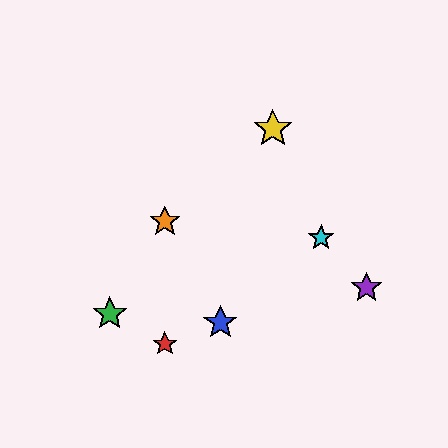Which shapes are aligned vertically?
The red star, the orange star are aligned vertically.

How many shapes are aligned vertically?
2 shapes (the red star, the orange star) are aligned vertically.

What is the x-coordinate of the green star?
The green star is at x≈110.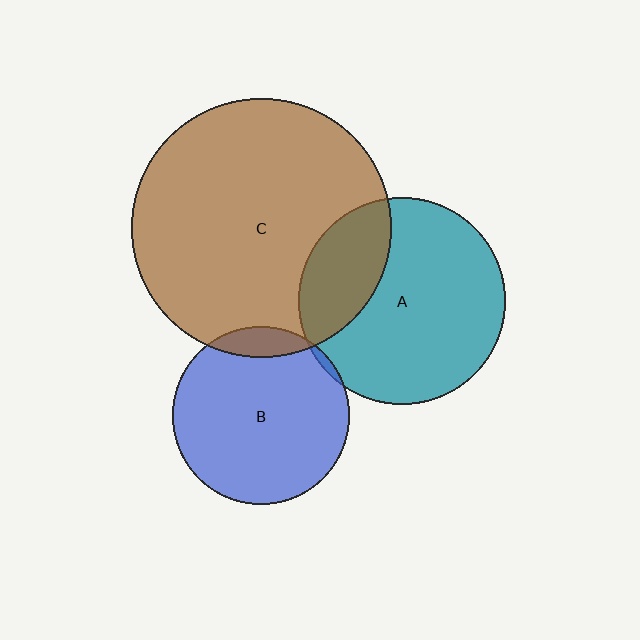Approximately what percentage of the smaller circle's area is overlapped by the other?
Approximately 10%.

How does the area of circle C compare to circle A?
Approximately 1.6 times.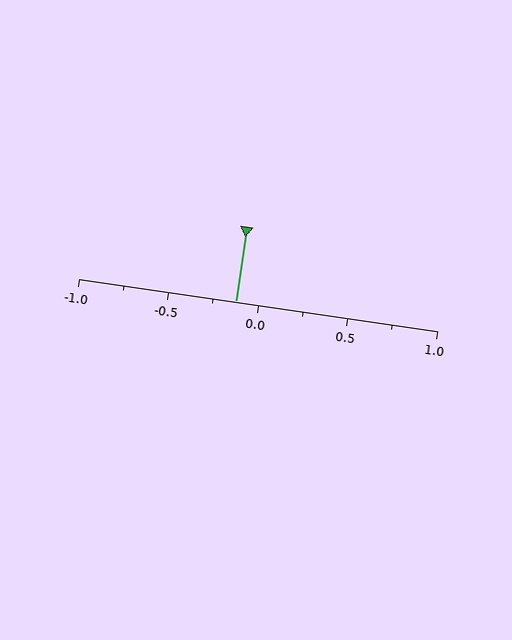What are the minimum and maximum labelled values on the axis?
The axis runs from -1.0 to 1.0.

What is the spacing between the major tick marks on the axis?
The major ticks are spaced 0.5 apart.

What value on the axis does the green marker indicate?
The marker indicates approximately -0.12.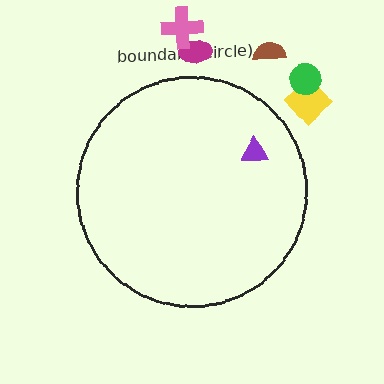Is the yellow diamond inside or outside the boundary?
Outside.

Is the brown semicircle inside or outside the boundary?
Outside.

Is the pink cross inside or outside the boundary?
Outside.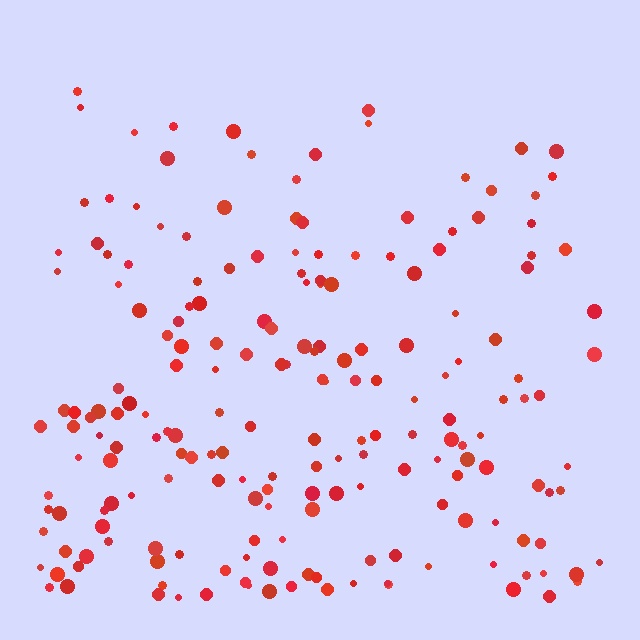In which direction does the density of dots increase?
From top to bottom, with the bottom side densest.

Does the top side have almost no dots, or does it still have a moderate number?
Still a moderate number, just noticeably fewer than the bottom.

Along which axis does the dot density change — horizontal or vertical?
Vertical.